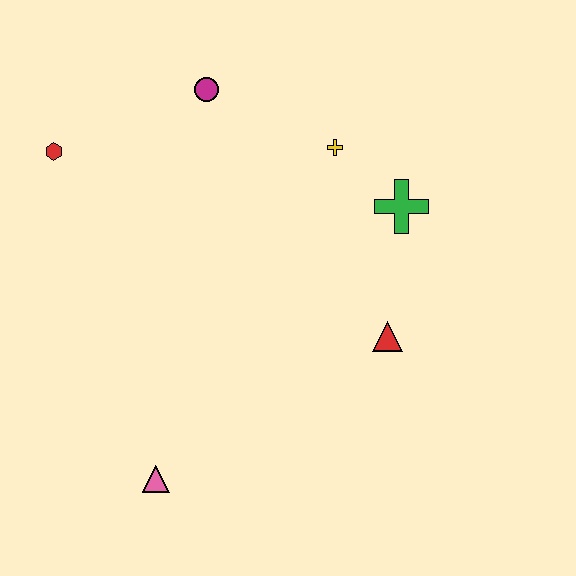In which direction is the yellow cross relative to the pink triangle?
The yellow cross is above the pink triangle.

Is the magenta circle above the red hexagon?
Yes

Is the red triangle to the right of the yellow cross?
Yes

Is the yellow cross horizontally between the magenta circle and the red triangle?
Yes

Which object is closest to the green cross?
The yellow cross is closest to the green cross.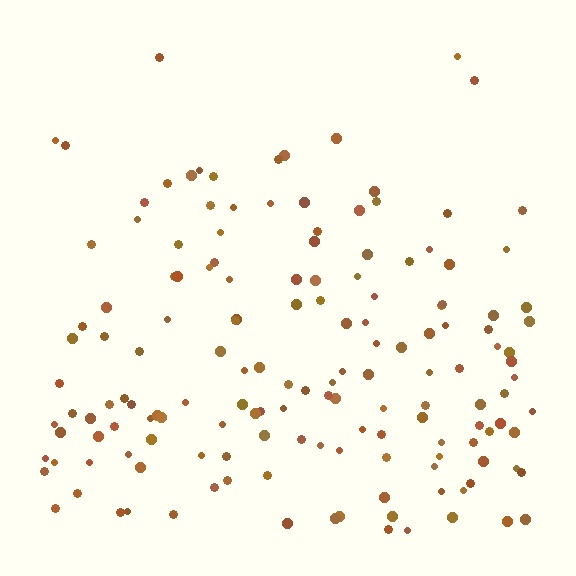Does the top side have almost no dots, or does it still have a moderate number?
Still a moderate number, just noticeably fewer than the bottom.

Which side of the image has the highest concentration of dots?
The bottom.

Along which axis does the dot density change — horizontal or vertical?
Vertical.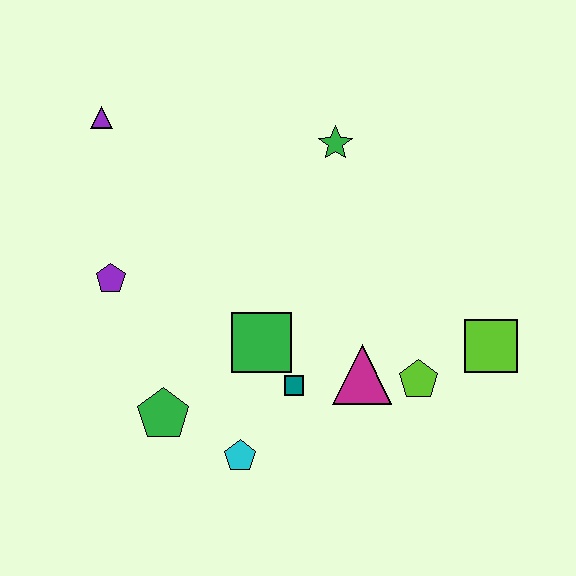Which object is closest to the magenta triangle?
The lime pentagon is closest to the magenta triangle.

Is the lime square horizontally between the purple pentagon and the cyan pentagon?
No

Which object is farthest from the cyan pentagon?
The purple triangle is farthest from the cyan pentagon.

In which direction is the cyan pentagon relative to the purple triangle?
The cyan pentagon is below the purple triangle.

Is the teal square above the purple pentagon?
No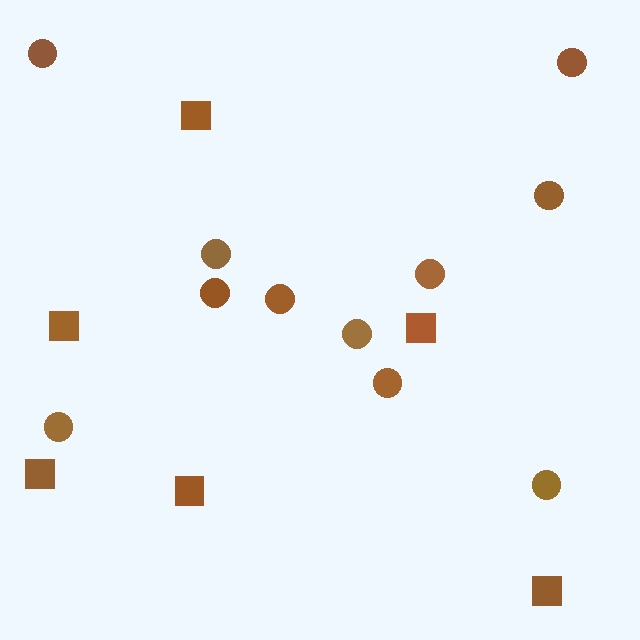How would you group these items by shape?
There are 2 groups: one group of circles (11) and one group of squares (6).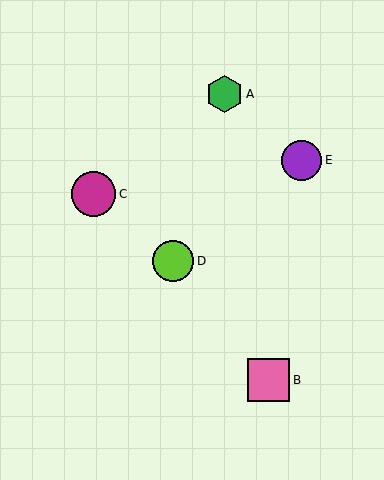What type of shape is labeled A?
Shape A is a green hexagon.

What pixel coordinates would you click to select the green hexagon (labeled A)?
Click at (225, 94) to select the green hexagon A.